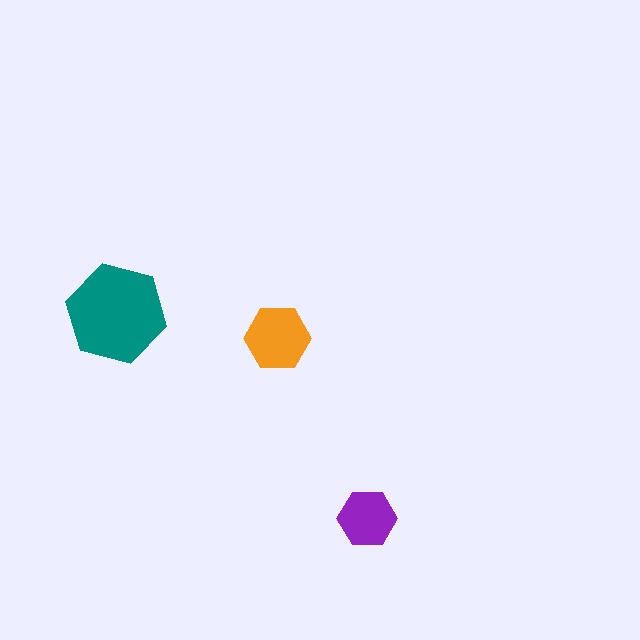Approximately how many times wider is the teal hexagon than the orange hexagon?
About 1.5 times wider.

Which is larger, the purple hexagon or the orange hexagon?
The orange one.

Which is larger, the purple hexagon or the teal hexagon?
The teal one.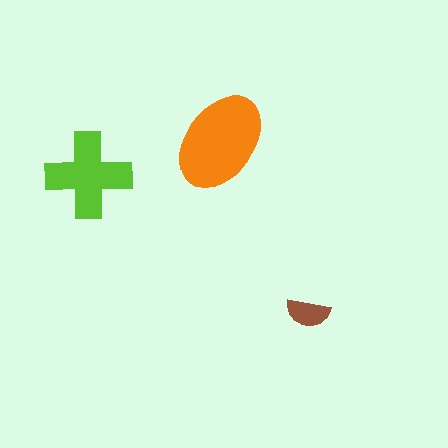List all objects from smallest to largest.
The brown semicircle, the lime cross, the orange ellipse.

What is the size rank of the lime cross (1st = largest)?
2nd.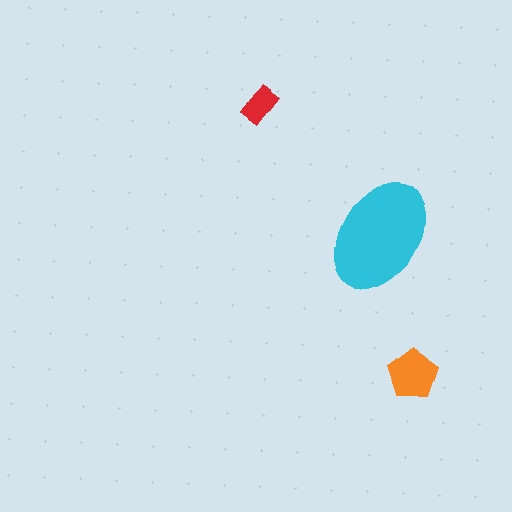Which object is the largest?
The cyan ellipse.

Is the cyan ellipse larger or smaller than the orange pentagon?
Larger.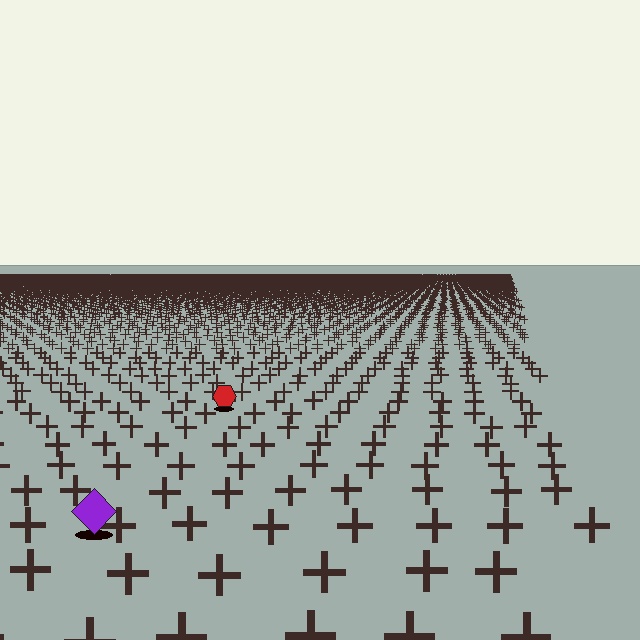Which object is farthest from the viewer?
The red hexagon is farthest from the viewer. It appears smaller and the ground texture around it is denser.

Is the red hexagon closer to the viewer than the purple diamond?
No. The purple diamond is closer — you can tell from the texture gradient: the ground texture is coarser near it.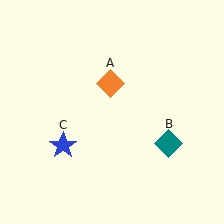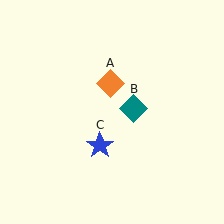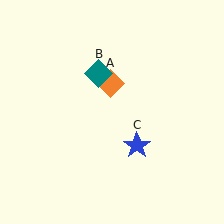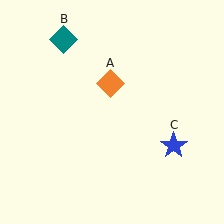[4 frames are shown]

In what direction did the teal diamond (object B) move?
The teal diamond (object B) moved up and to the left.